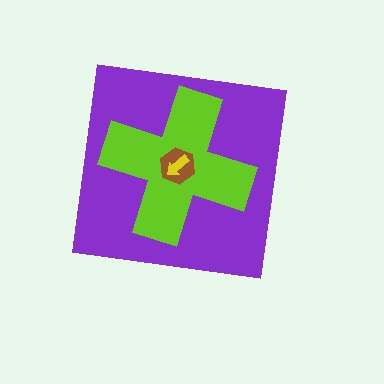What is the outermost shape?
The purple square.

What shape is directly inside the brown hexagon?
The yellow arrow.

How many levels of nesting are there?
4.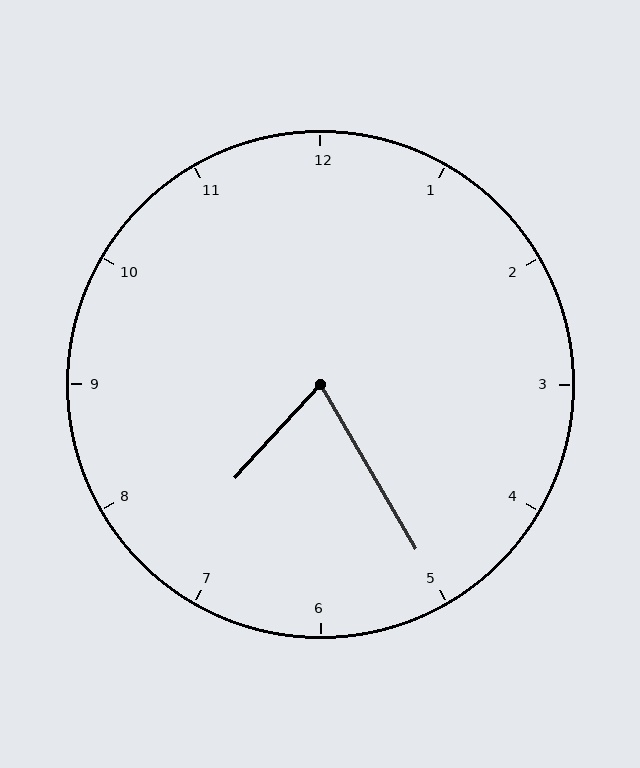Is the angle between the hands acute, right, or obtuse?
It is acute.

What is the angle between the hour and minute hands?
Approximately 72 degrees.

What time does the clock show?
7:25.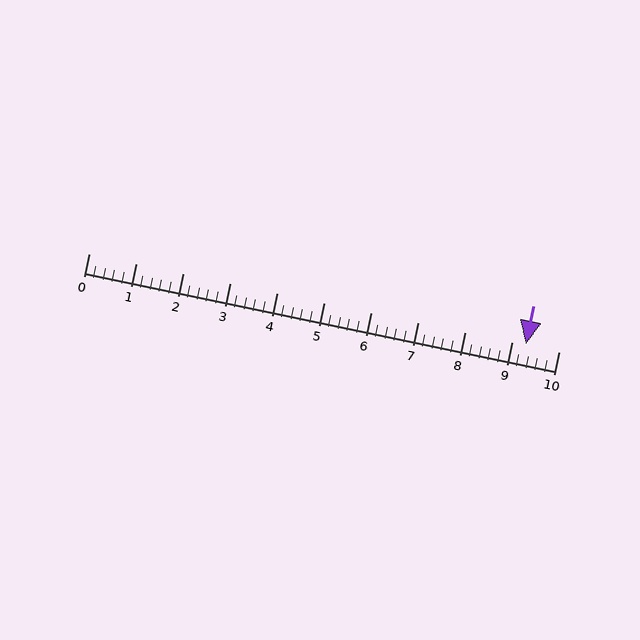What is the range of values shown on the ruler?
The ruler shows values from 0 to 10.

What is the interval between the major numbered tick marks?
The major tick marks are spaced 1 units apart.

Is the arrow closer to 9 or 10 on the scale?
The arrow is closer to 9.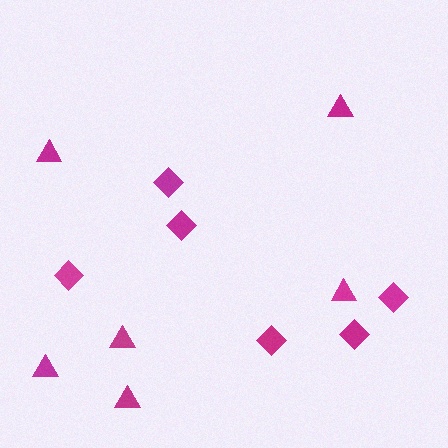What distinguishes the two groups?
There are 2 groups: one group of triangles (6) and one group of diamonds (6).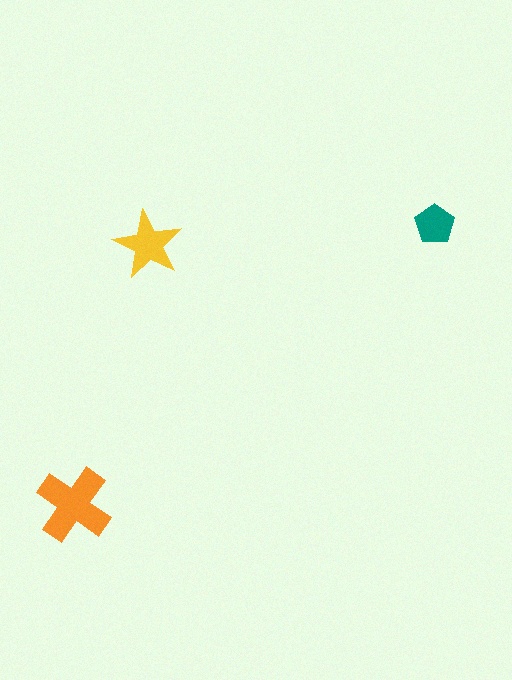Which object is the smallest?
The teal pentagon.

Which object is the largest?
The orange cross.